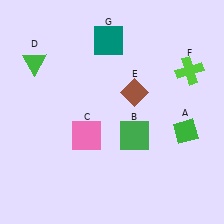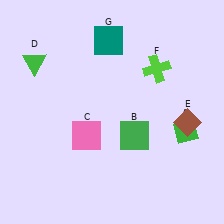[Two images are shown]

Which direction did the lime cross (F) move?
The lime cross (F) moved left.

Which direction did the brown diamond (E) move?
The brown diamond (E) moved right.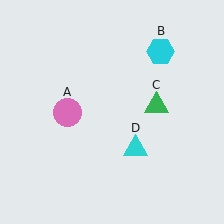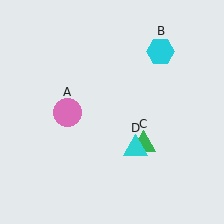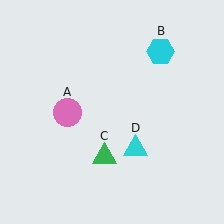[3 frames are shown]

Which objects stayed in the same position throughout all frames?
Pink circle (object A) and cyan hexagon (object B) and cyan triangle (object D) remained stationary.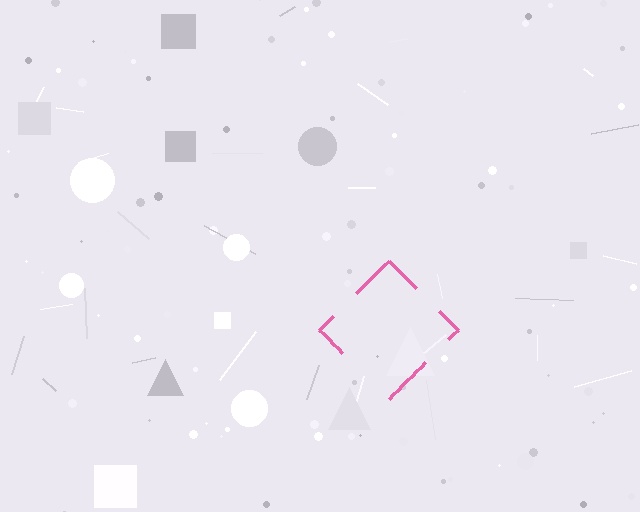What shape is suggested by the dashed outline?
The dashed outline suggests a diamond.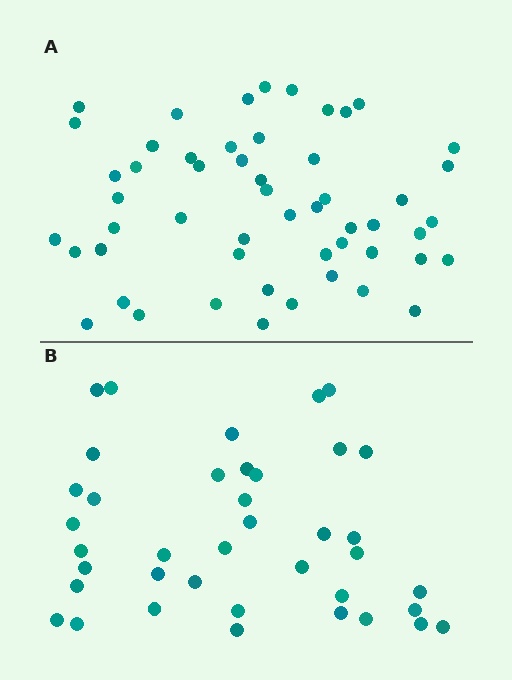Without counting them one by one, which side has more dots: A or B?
Region A (the top region) has more dots.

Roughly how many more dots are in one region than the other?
Region A has approximately 15 more dots than region B.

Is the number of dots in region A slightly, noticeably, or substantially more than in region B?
Region A has noticeably more, but not dramatically so. The ratio is roughly 1.4 to 1.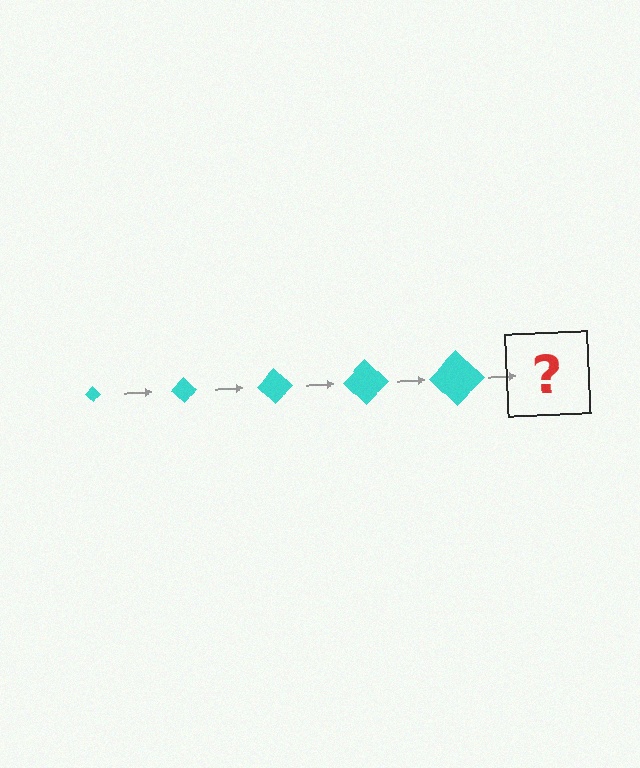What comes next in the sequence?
The next element should be a cyan diamond, larger than the previous one.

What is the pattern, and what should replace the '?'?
The pattern is that the diamond gets progressively larger each step. The '?' should be a cyan diamond, larger than the previous one.